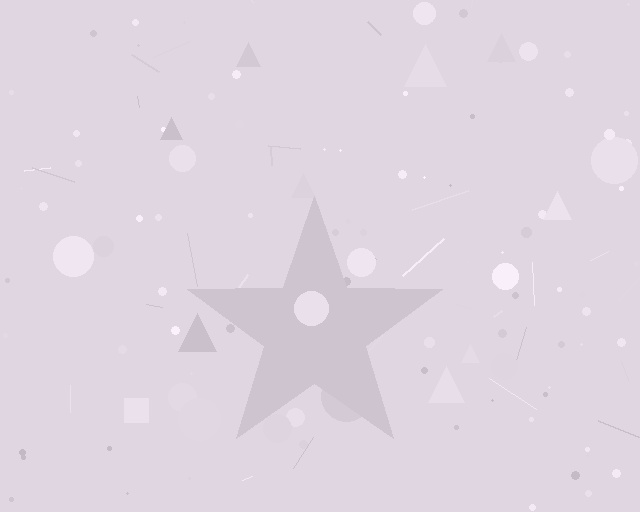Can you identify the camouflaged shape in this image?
The camouflaged shape is a star.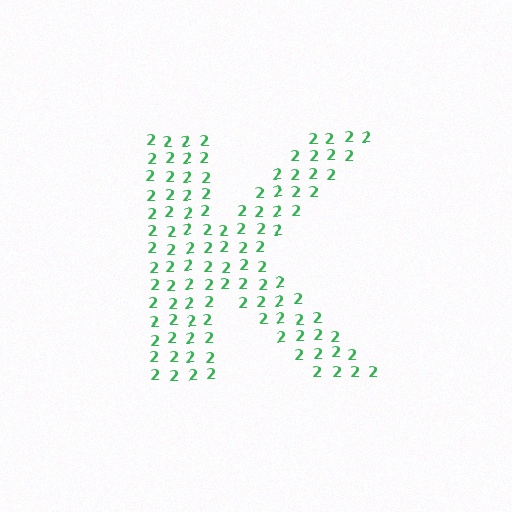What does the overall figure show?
The overall figure shows the letter K.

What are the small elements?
The small elements are digit 2's.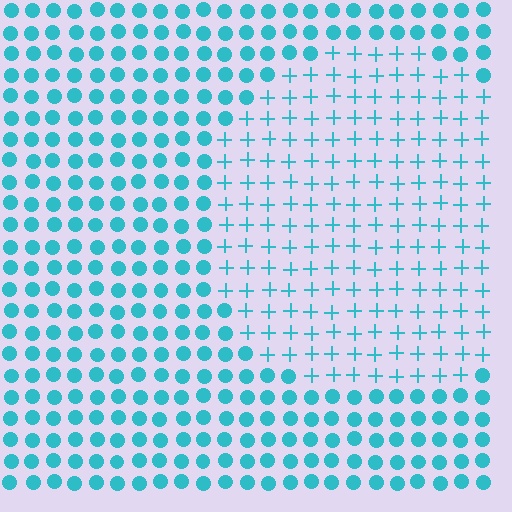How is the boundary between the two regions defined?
The boundary is defined by a change in element shape: plus signs inside vs. circles outside. All elements share the same color and spacing.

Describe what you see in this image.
The image is filled with small cyan elements arranged in a uniform grid. A circle-shaped region contains plus signs, while the surrounding area contains circles. The boundary is defined purely by the change in element shape.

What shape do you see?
I see a circle.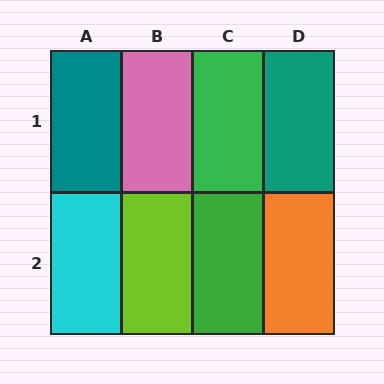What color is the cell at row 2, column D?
Orange.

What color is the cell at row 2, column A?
Cyan.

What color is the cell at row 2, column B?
Lime.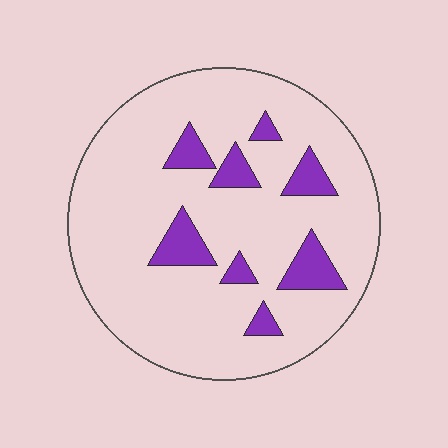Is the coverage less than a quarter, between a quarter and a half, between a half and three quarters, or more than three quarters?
Less than a quarter.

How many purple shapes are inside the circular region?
8.